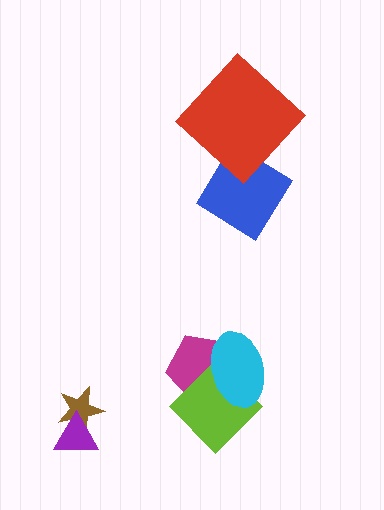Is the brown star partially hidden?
Yes, it is partially covered by another shape.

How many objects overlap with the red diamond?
0 objects overlap with the red diamond.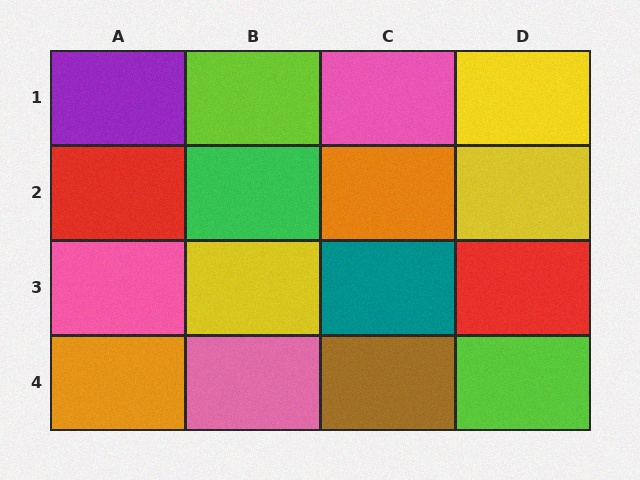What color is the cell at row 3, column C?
Teal.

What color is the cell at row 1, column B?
Lime.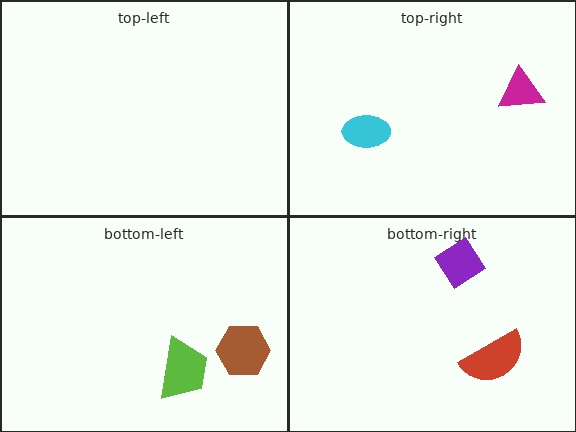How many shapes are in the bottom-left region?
2.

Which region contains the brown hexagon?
The bottom-left region.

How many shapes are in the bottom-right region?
2.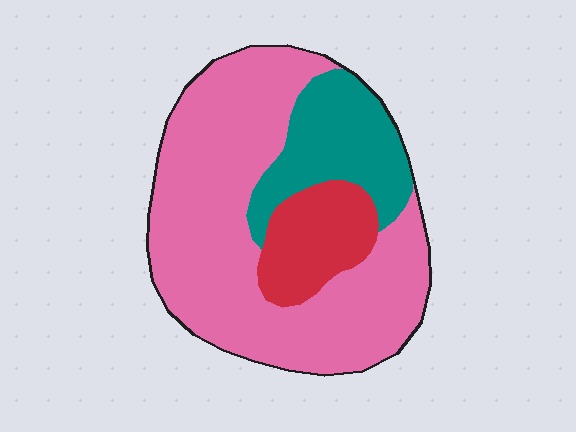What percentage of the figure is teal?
Teal takes up about one fifth (1/5) of the figure.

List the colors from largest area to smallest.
From largest to smallest: pink, teal, red.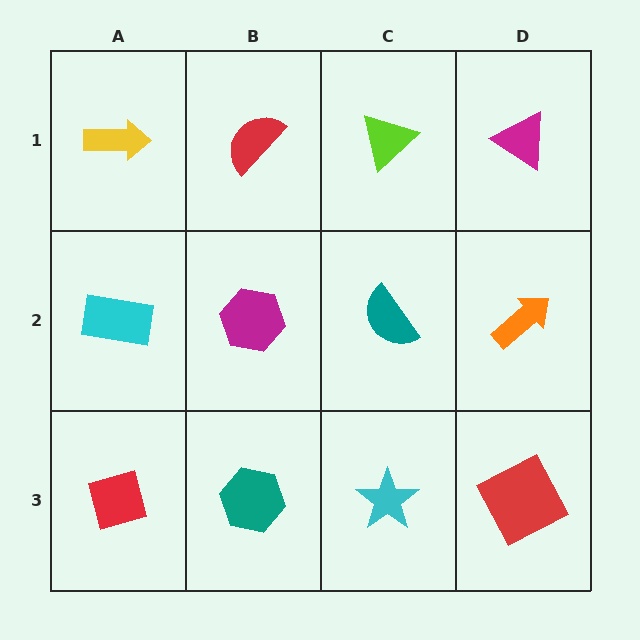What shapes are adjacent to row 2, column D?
A magenta triangle (row 1, column D), a red square (row 3, column D), a teal semicircle (row 2, column C).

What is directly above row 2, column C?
A lime triangle.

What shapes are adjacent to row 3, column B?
A magenta hexagon (row 2, column B), a red diamond (row 3, column A), a cyan star (row 3, column C).